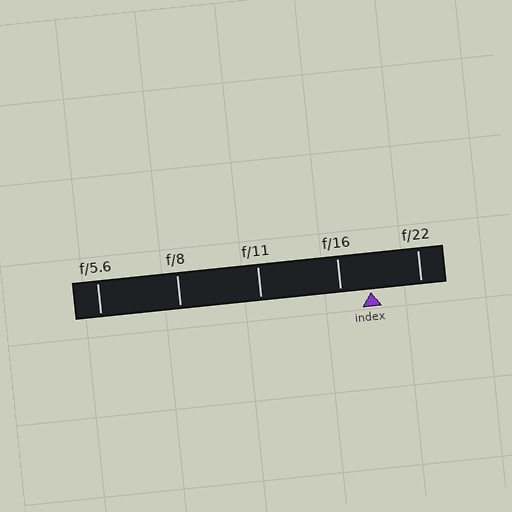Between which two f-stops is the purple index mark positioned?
The index mark is between f/16 and f/22.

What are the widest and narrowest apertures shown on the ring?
The widest aperture shown is f/5.6 and the narrowest is f/22.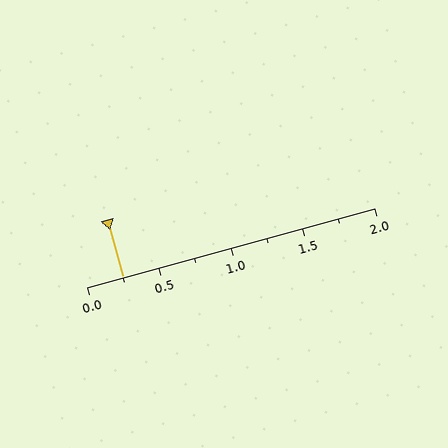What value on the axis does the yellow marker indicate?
The marker indicates approximately 0.25.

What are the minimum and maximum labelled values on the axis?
The axis runs from 0.0 to 2.0.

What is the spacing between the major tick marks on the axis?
The major ticks are spaced 0.5 apart.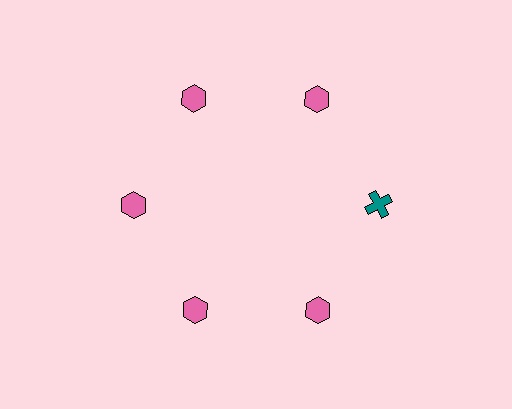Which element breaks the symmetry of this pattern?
The teal cross at roughly the 3 o'clock position breaks the symmetry. All other shapes are pink hexagons.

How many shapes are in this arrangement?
There are 6 shapes arranged in a ring pattern.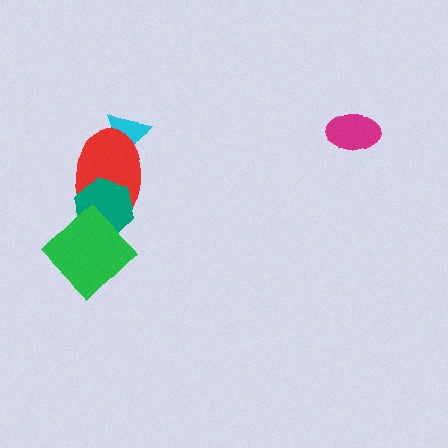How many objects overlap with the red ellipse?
2 objects overlap with the red ellipse.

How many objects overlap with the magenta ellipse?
0 objects overlap with the magenta ellipse.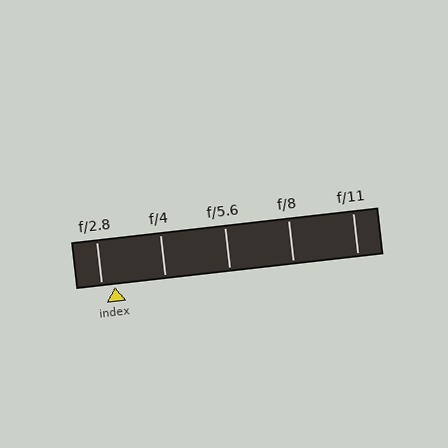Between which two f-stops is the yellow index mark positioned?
The index mark is between f/2.8 and f/4.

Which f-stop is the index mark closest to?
The index mark is closest to f/2.8.